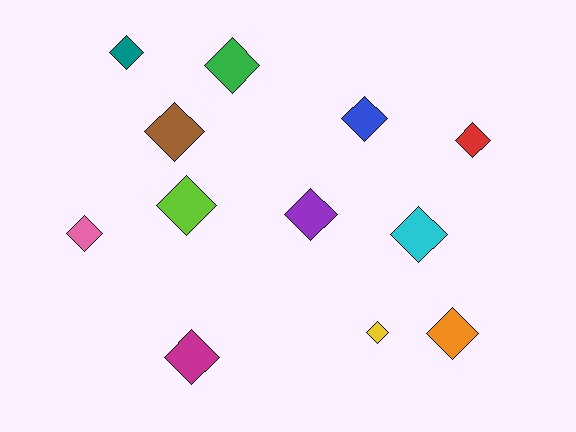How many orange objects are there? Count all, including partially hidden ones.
There is 1 orange object.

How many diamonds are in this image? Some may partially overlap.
There are 12 diamonds.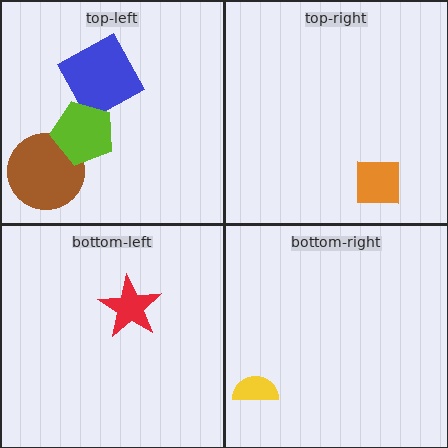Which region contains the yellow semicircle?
The bottom-right region.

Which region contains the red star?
The bottom-left region.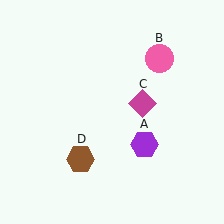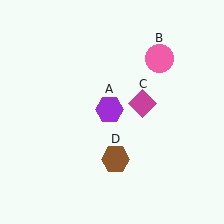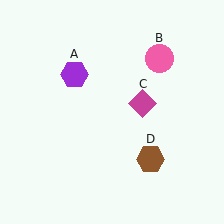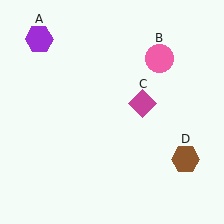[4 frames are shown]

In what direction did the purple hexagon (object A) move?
The purple hexagon (object A) moved up and to the left.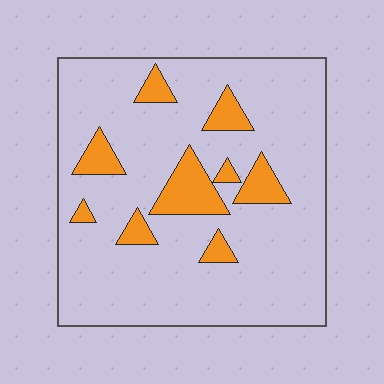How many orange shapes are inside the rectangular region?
9.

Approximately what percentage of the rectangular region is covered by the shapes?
Approximately 15%.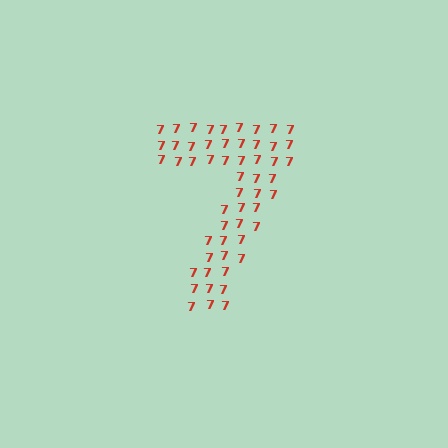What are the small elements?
The small elements are digit 7's.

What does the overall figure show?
The overall figure shows the digit 7.